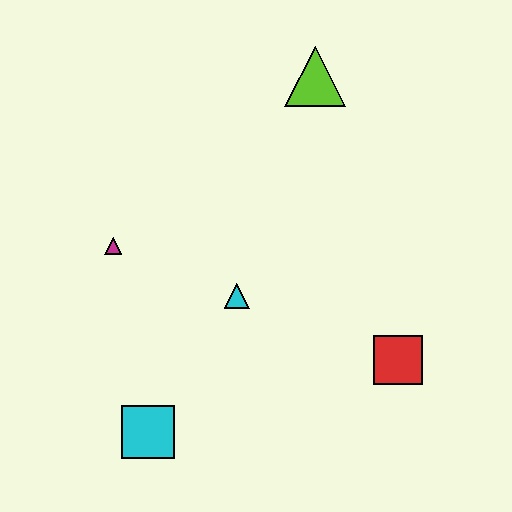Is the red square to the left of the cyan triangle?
No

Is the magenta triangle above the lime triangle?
No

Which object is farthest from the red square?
The magenta triangle is farthest from the red square.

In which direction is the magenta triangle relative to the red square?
The magenta triangle is to the left of the red square.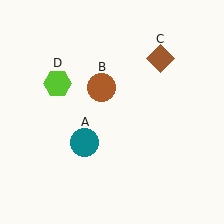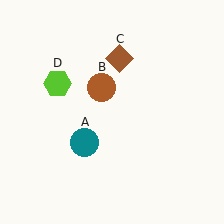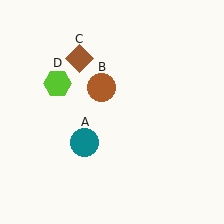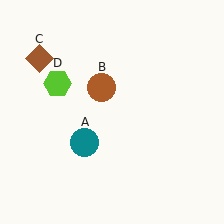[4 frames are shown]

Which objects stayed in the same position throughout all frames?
Teal circle (object A) and brown circle (object B) and lime hexagon (object D) remained stationary.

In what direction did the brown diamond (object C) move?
The brown diamond (object C) moved left.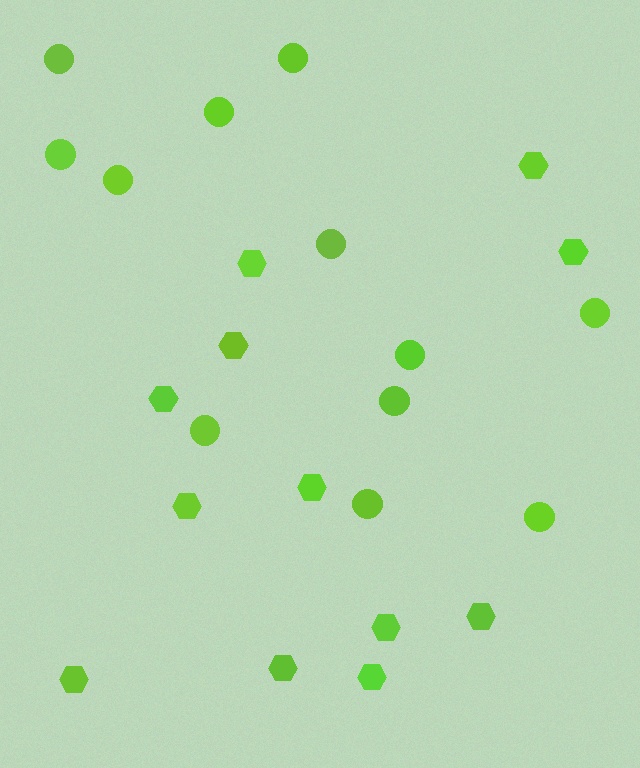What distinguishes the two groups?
There are 2 groups: one group of circles (12) and one group of hexagons (12).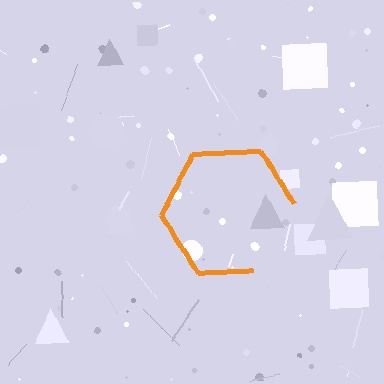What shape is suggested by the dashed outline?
The dashed outline suggests a hexagon.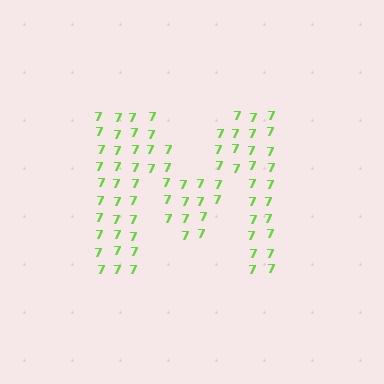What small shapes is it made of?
It is made of small digit 7's.